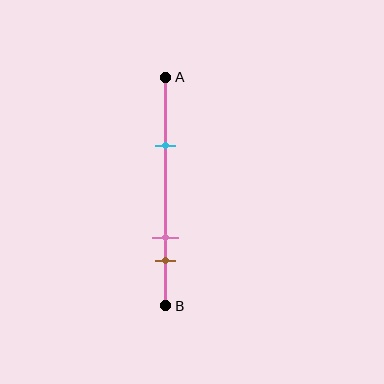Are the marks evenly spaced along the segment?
No, the marks are not evenly spaced.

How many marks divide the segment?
There are 3 marks dividing the segment.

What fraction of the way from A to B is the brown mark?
The brown mark is approximately 80% (0.8) of the way from A to B.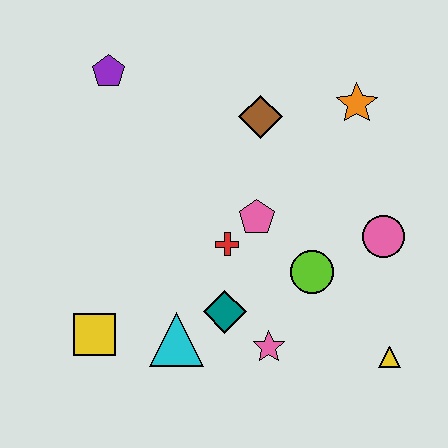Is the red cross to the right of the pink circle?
No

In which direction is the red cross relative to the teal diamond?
The red cross is above the teal diamond.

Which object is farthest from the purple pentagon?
The yellow triangle is farthest from the purple pentagon.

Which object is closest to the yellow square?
The cyan triangle is closest to the yellow square.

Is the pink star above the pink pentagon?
No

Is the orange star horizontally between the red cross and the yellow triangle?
Yes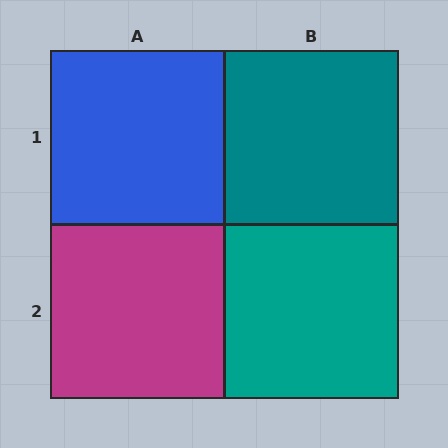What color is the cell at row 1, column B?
Teal.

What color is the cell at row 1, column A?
Blue.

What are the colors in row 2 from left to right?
Magenta, teal.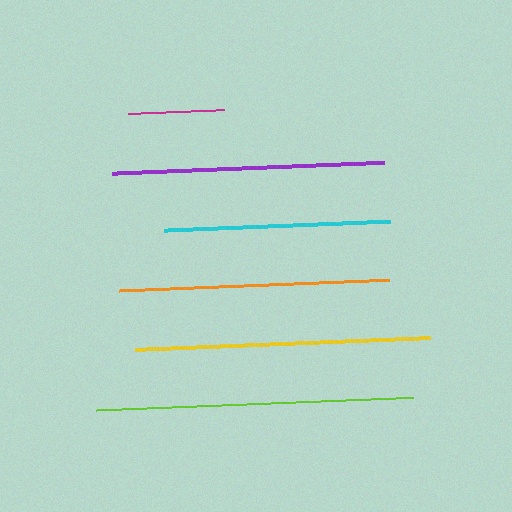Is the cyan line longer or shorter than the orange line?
The orange line is longer than the cyan line.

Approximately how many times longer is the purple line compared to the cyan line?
The purple line is approximately 1.2 times the length of the cyan line.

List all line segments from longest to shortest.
From longest to shortest: lime, yellow, purple, orange, cyan, magenta.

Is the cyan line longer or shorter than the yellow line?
The yellow line is longer than the cyan line.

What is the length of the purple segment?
The purple segment is approximately 273 pixels long.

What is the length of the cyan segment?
The cyan segment is approximately 225 pixels long.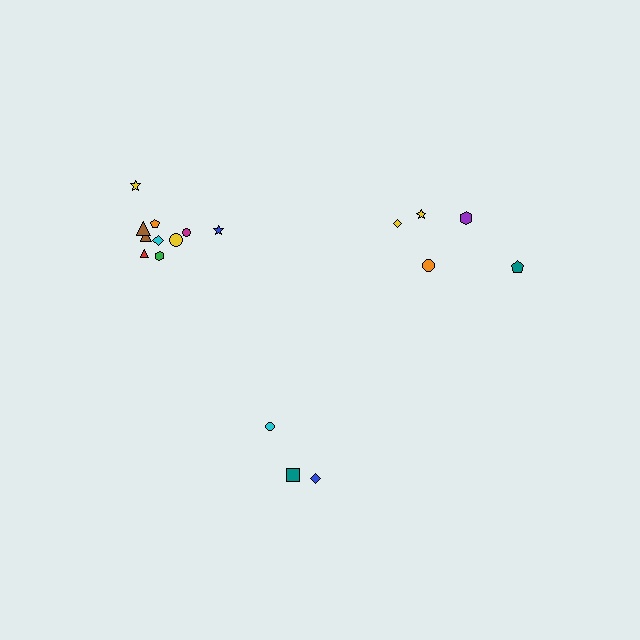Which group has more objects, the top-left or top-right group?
The top-left group.